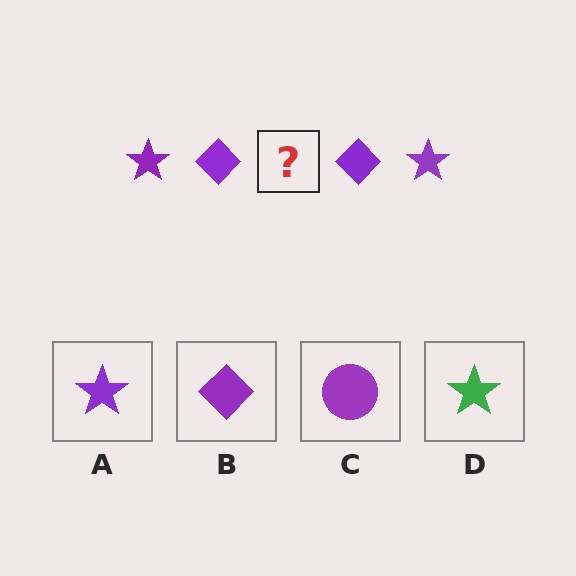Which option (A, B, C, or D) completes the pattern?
A.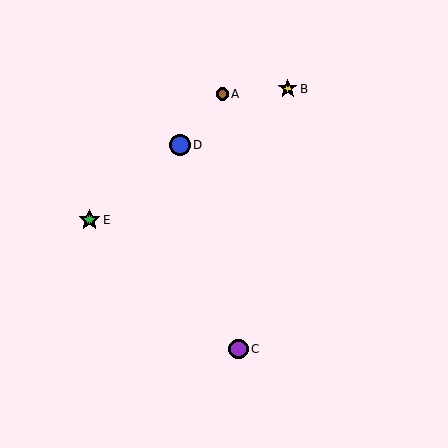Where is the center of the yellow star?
The center of the yellow star is at (288, 89).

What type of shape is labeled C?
Shape C is a purple circle.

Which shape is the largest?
The green star (labeled E) is the largest.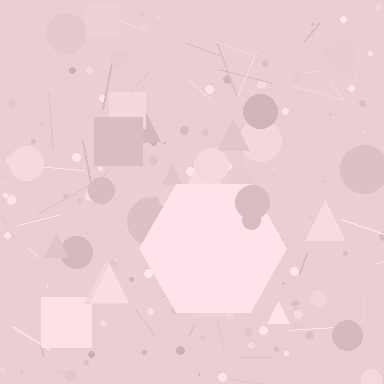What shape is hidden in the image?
A hexagon is hidden in the image.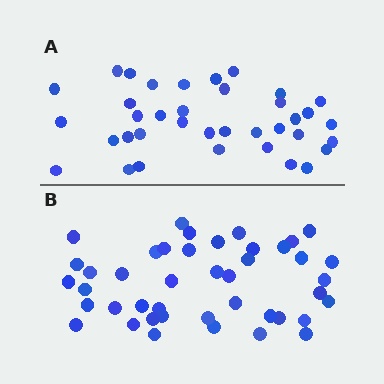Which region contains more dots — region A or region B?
Region B (the bottom region) has more dots.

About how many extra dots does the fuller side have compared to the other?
Region B has about 6 more dots than region A.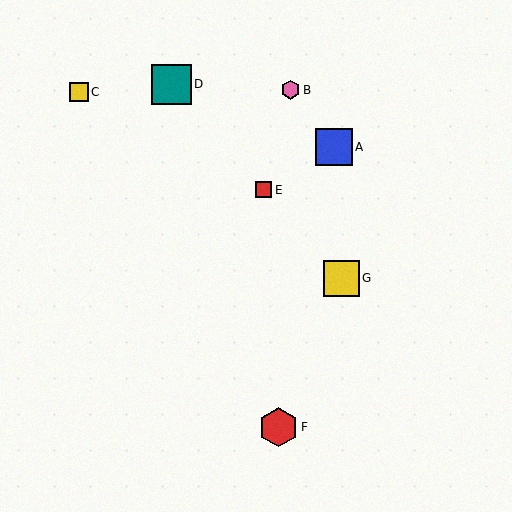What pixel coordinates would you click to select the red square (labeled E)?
Click at (263, 190) to select the red square E.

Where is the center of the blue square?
The center of the blue square is at (334, 147).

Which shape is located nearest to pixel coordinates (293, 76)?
The pink hexagon (labeled B) at (291, 90) is nearest to that location.